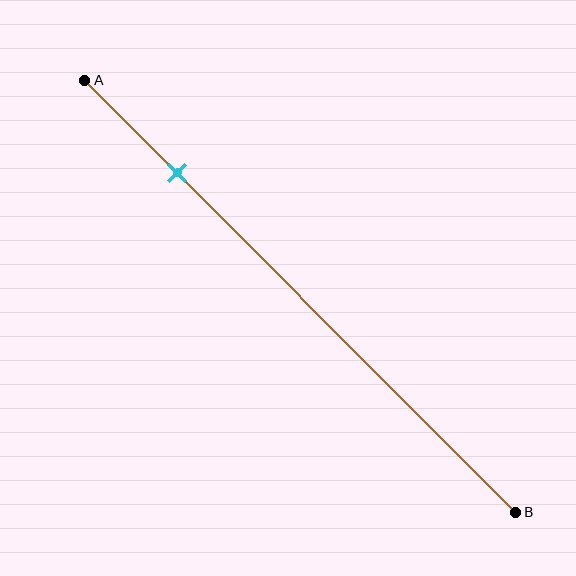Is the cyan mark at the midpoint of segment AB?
No, the mark is at about 20% from A, not at the 50% midpoint.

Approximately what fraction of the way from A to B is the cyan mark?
The cyan mark is approximately 20% of the way from A to B.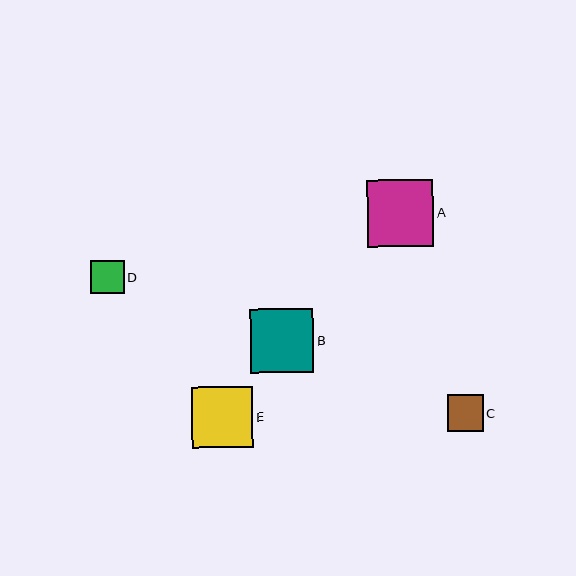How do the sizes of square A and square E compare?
Square A and square E are approximately the same size.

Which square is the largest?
Square A is the largest with a size of approximately 67 pixels.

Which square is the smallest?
Square D is the smallest with a size of approximately 34 pixels.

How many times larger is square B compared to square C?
Square B is approximately 1.8 times the size of square C.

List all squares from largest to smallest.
From largest to smallest: A, B, E, C, D.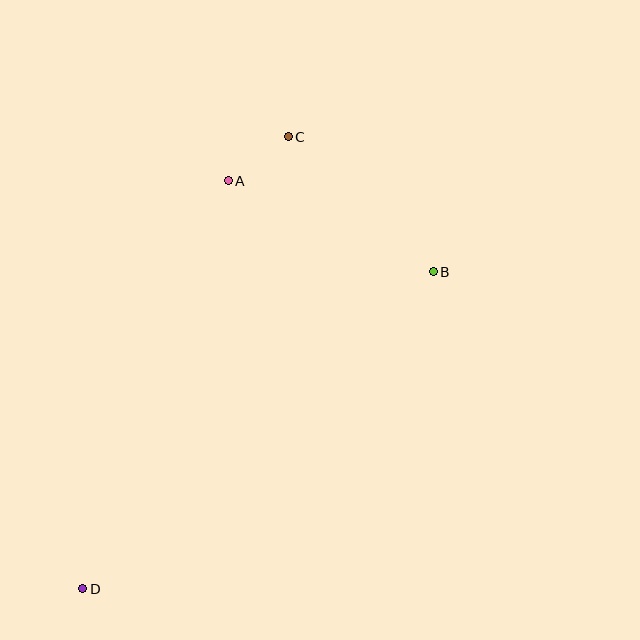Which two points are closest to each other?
Points A and C are closest to each other.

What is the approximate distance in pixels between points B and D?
The distance between B and D is approximately 473 pixels.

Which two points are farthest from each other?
Points C and D are farthest from each other.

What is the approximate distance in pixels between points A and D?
The distance between A and D is approximately 433 pixels.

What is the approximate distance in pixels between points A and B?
The distance between A and B is approximately 224 pixels.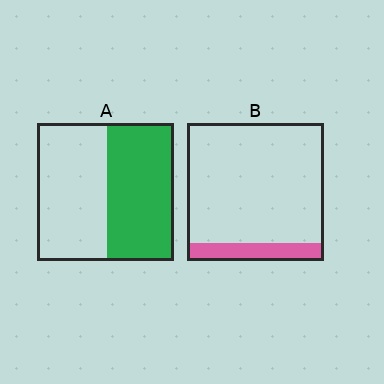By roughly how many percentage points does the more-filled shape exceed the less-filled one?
By roughly 35 percentage points (A over B).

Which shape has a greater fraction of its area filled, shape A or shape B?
Shape A.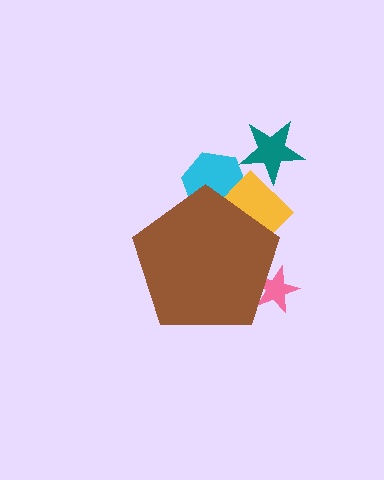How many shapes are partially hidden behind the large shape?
3 shapes are partially hidden.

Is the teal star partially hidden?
No, the teal star is fully visible.